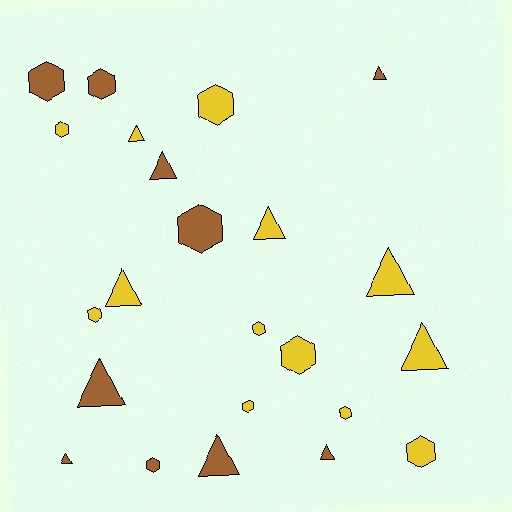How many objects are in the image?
There are 23 objects.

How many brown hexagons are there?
There are 4 brown hexagons.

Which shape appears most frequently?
Hexagon, with 12 objects.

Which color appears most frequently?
Yellow, with 13 objects.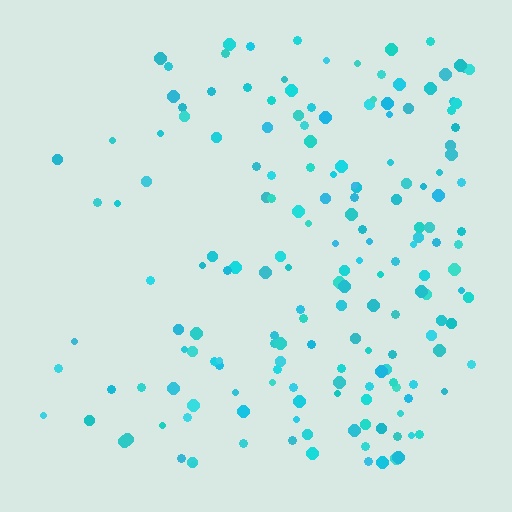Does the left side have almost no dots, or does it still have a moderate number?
Still a moderate number, just noticeably fewer than the right.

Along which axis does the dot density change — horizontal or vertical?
Horizontal.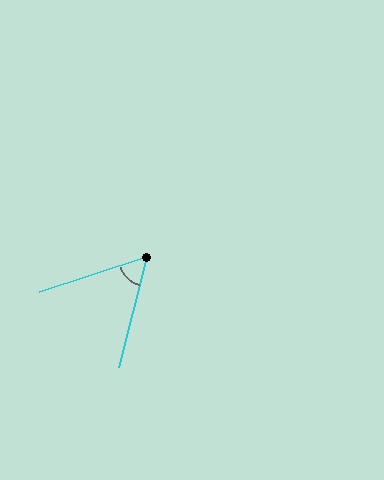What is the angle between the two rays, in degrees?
Approximately 57 degrees.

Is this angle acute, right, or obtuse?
It is acute.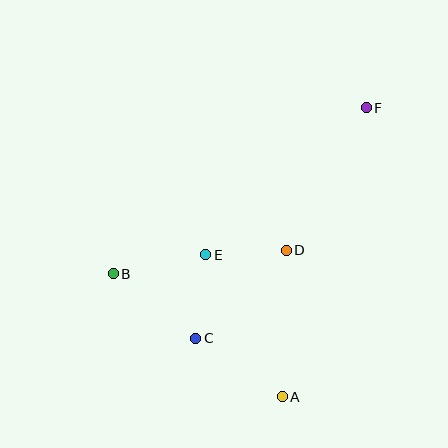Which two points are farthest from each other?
Points B and F are farthest from each other.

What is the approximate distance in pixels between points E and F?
The distance between E and F is approximately 218 pixels.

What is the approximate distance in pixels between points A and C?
The distance between A and C is approximately 105 pixels.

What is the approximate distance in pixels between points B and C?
The distance between B and C is approximately 105 pixels.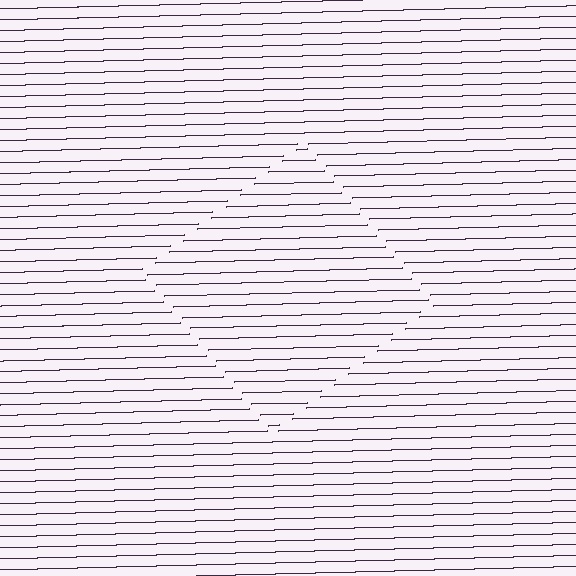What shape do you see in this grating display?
An illusory square. The interior of the shape contains the same grating, shifted by half a period — the contour is defined by the phase discontinuity where line-ends from the inner and outer gratings abut.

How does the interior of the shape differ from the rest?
The interior of the shape contains the same grating, shifted by half a period — the contour is defined by the phase discontinuity where line-ends from the inner and outer gratings abut.